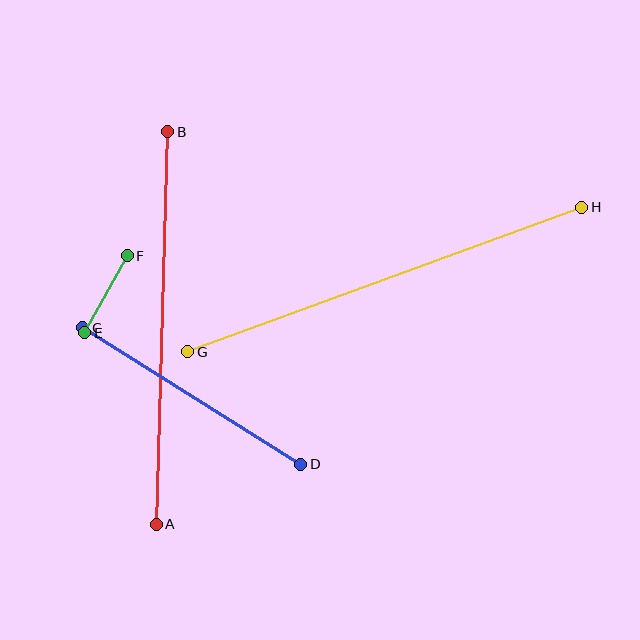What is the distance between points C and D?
The distance is approximately 257 pixels.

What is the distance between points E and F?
The distance is approximately 88 pixels.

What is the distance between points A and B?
The distance is approximately 393 pixels.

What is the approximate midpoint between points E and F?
The midpoint is at approximately (106, 294) pixels.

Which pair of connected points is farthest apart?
Points G and H are farthest apart.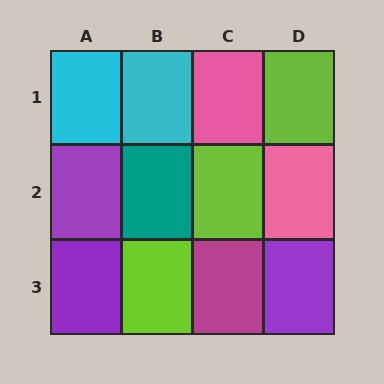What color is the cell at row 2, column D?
Pink.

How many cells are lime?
3 cells are lime.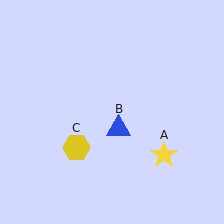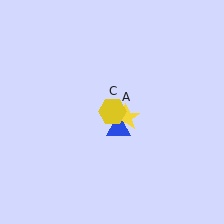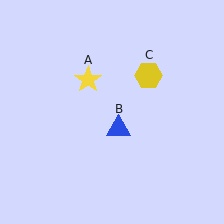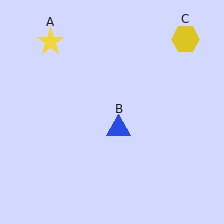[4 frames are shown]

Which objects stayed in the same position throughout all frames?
Blue triangle (object B) remained stationary.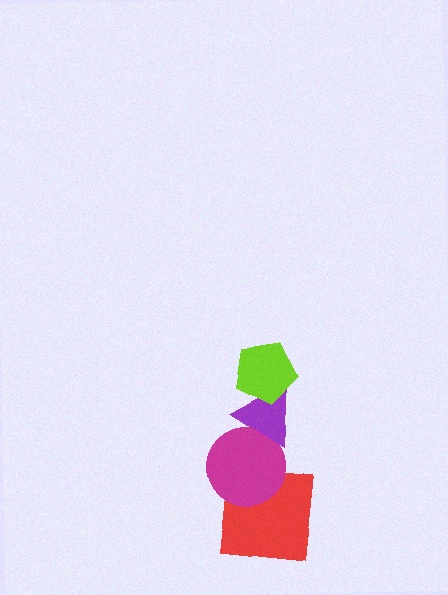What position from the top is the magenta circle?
The magenta circle is 3rd from the top.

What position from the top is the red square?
The red square is 4th from the top.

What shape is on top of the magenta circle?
The purple triangle is on top of the magenta circle.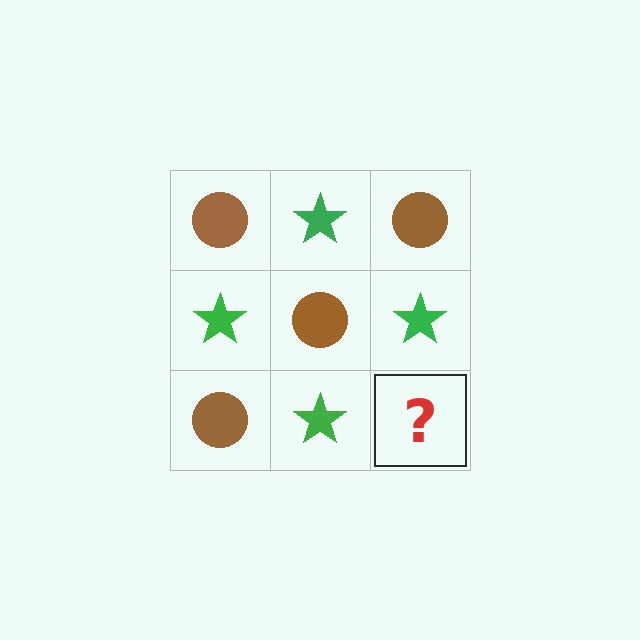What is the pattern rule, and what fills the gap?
The rule is that it alternates brown circle and green star in a checkerboard pattern. The gap should be filled with a brown circle.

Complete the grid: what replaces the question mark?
The question mark should be replaced with a brown circle.